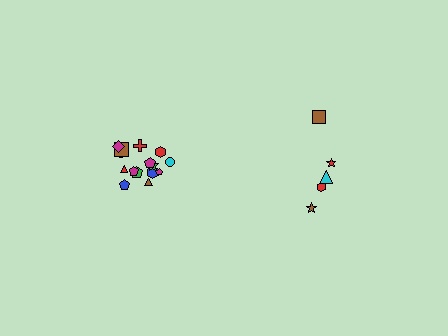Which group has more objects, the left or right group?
The left group.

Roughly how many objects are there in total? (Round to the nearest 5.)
Roughly 20 objects in total.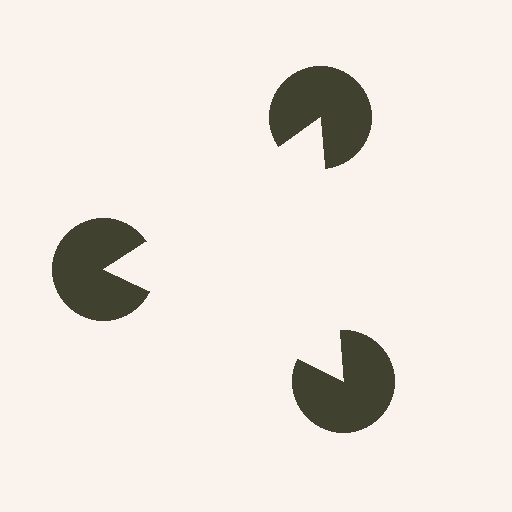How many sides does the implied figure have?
3 sides.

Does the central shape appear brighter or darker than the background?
It typically appears slightly brighter than the background, even though no actual brightness change is drawn.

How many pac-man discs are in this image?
There are 3 — one at each vertex of the illusory triangle.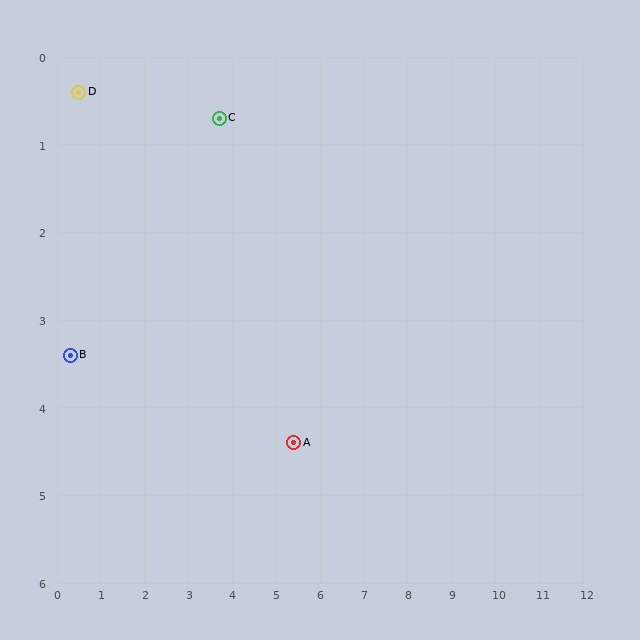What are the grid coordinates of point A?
Point A is at approximately (5.4, 4.4).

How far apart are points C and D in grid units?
Points C and D are about 3.2 grid units apart.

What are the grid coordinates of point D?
Point D is at approximately (0.5, 0.4).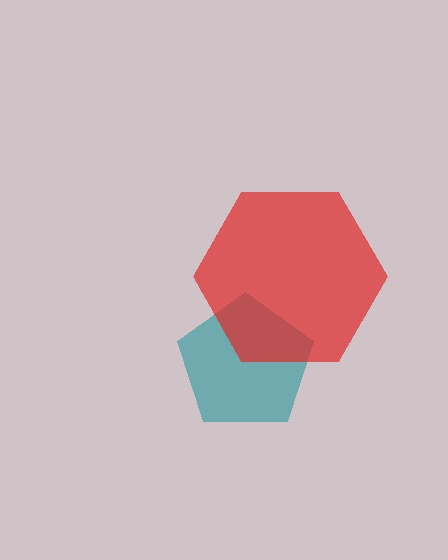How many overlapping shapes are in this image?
There are 2 overlapping shapes in the image.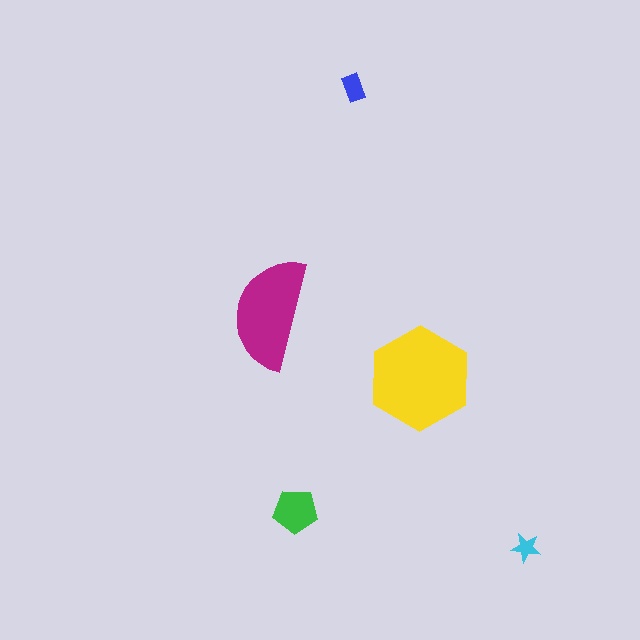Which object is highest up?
The blue rectangle is topmost.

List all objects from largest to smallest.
The yellow hexagon, the magenta semicircle, the green pentagon, the blue rectangle, the cyan star.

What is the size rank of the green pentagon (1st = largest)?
3rd.